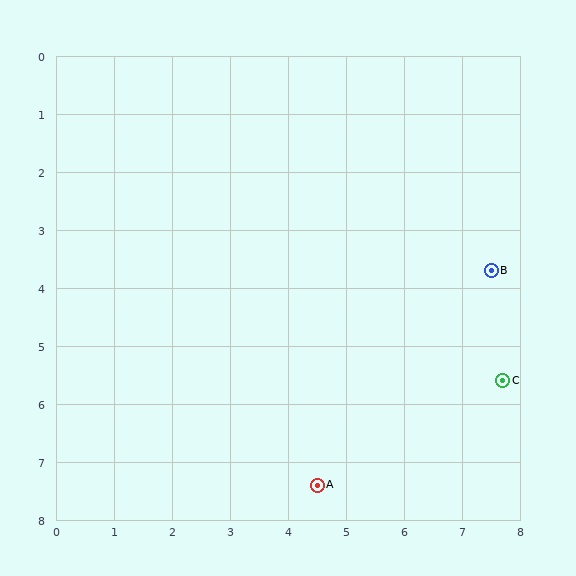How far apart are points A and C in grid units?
Points A and C are about 3.7 grid units apart.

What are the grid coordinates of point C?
Point C is at approximately (7.7, 5.6).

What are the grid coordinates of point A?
Point A is at approximately (4.5, 7.4).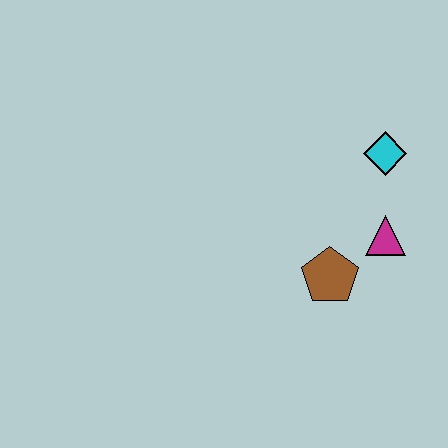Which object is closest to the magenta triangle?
The brown pentagon is closest to the magenta triangle.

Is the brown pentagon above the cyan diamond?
No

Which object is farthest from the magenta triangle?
The cyan diamond is farthest from the magenta triangle.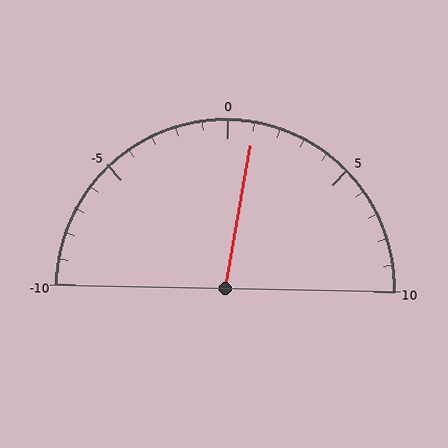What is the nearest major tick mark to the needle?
The nearest major tick mark is 0.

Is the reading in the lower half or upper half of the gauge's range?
The reading is in the upper half of the range (-10 to 10).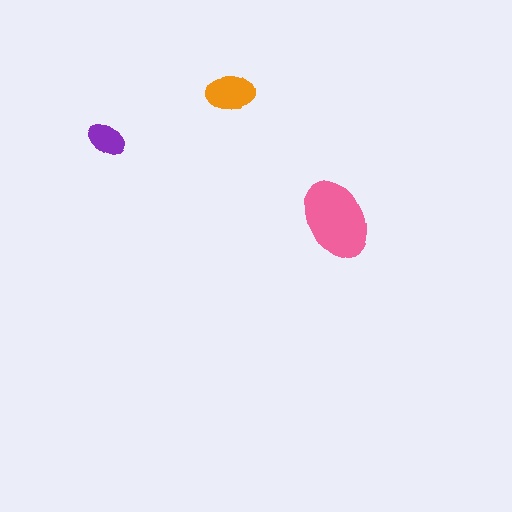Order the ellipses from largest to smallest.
the pink one, the orange one, the purple one.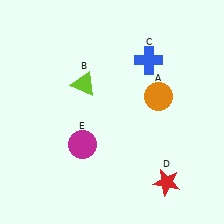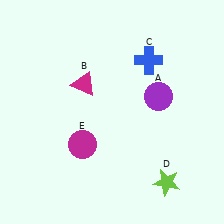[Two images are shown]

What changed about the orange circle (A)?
In Image 1, A is orange. In Image 2, it changed to purple.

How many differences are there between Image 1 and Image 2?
There are 3 differences between the two images.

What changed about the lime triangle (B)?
In Image 1, B is lime. In Image 2, it changed to magenta.